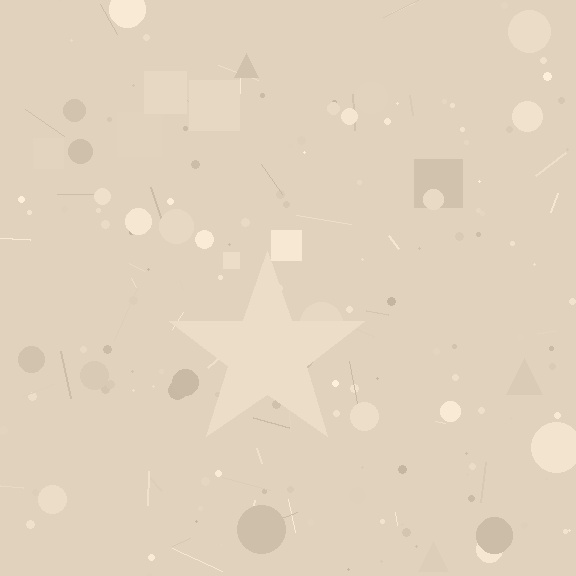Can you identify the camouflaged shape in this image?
The camouflaged shape is a star.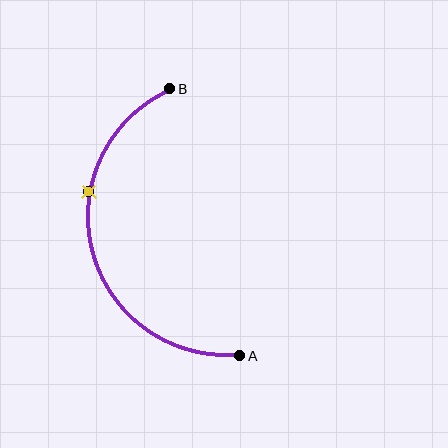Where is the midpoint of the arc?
The arc midpoint is the point on the curve farthest from the straight line joining A and B. It sits to the left of that line.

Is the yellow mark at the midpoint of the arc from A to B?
No. The yellow mark lies on the arc but is closer to endpoint B. The arc midpoint would be at the point on the curve equidistant along the arc from both A and B.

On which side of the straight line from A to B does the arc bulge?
The arc bulges to the left of the straight line connecting A and B.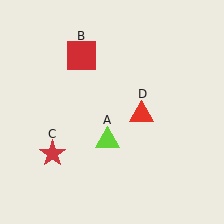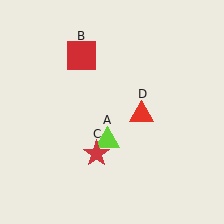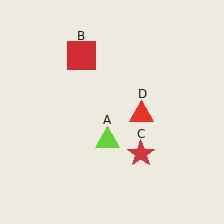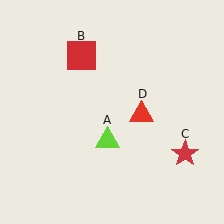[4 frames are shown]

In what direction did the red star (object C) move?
The red star (object C) moved right.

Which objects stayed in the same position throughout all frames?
Lime triangle (object A) and red square (object B) and red triangle (object D) remained stationary.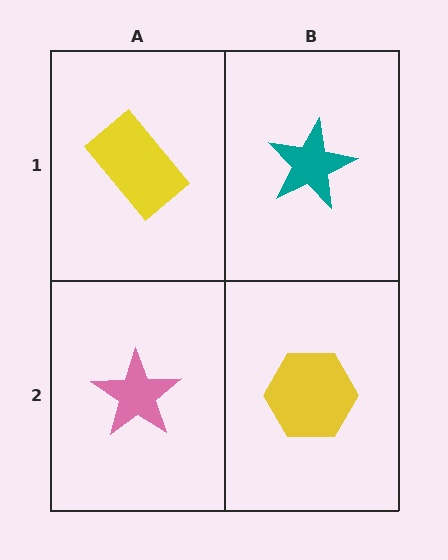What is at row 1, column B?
A teal star.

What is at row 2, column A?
A pink star.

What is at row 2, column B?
A yellow hexagon.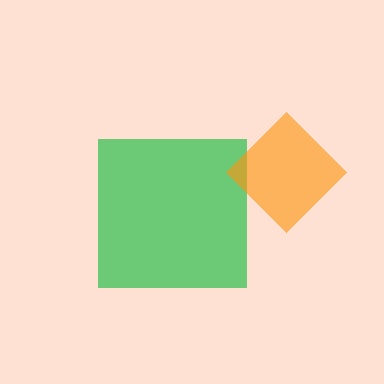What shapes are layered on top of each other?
The layered shapes are: a green square, an orange diamond.